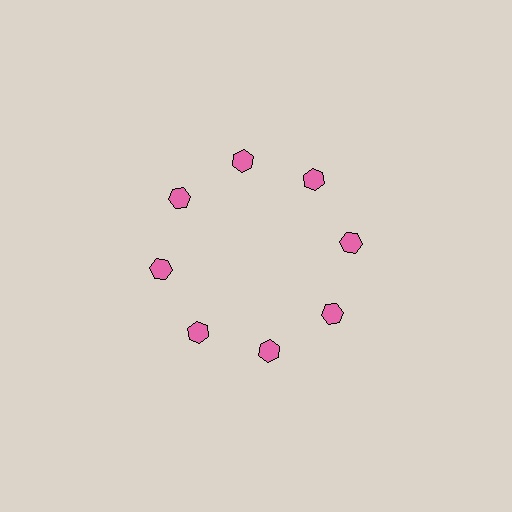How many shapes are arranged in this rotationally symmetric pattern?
There are 8 shapes, arranged in 8 groups of 1.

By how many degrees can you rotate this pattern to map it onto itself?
The pattern maps onto itself every 45 degrees of rotation.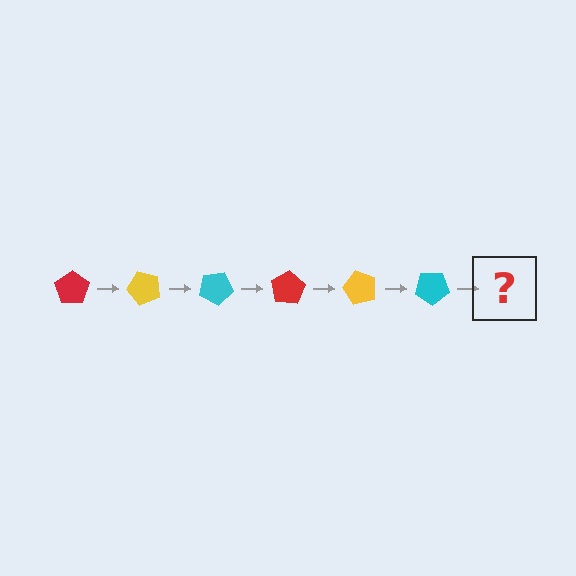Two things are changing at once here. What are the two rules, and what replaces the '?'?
The two rules are that it rotates 50 degrees each step and the color cycles through red, yellow, and cyan. The '?' should be a red pentagon, rotated 300 degrees from the start.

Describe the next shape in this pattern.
It should be a red pentagon, rotated 300 degrees from the start.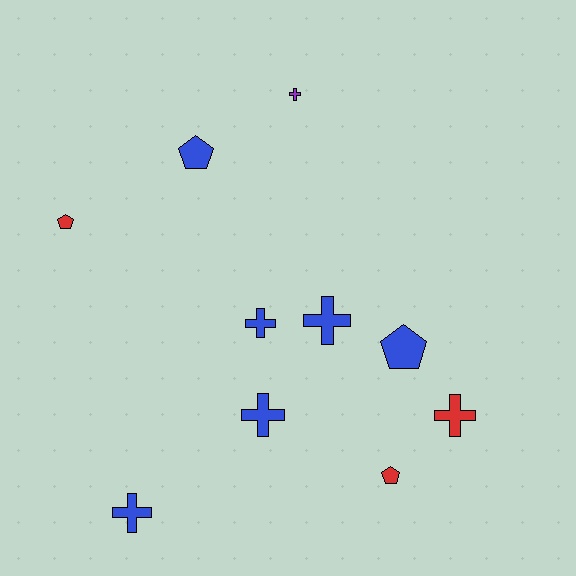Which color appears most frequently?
Blue, with 6 objects.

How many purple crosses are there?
There is 1 purple cross.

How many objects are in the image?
There are 10 objects.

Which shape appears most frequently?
Cross, with 6 objects.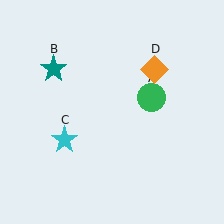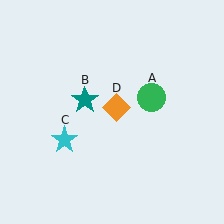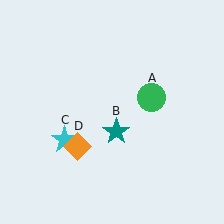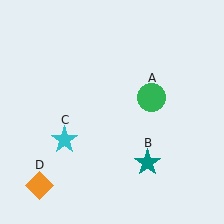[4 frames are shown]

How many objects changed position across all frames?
2 objects changed position: teal star (object B), orange diamond (object D).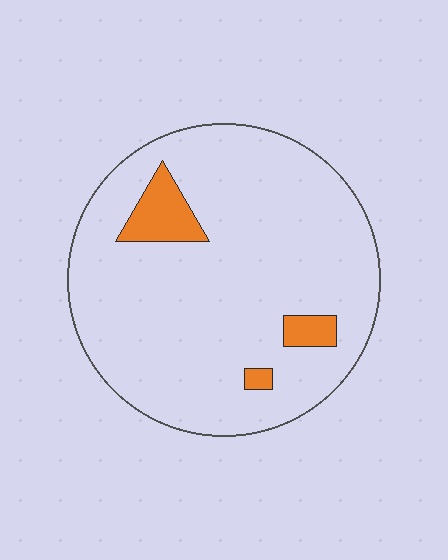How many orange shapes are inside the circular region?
3.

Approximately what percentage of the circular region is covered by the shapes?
Approximately 10%.